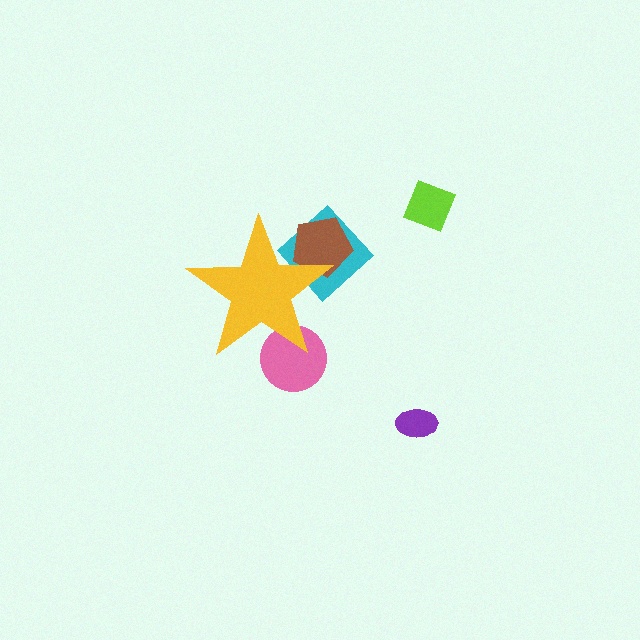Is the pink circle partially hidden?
Yes, the pink circle is partially hidden behind the yellow star.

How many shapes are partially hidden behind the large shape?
3 shapes are partially hidden.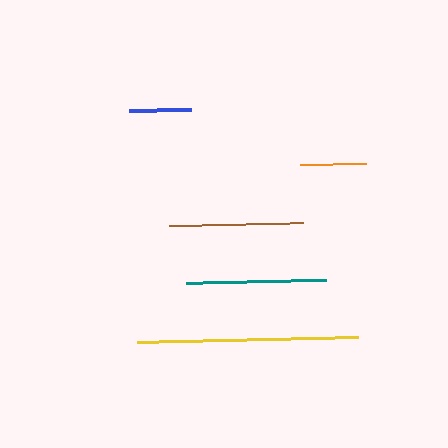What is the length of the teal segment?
The teal segment is approximately 140 pixels long.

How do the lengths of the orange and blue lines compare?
The orange and blue lines are approximately the same length.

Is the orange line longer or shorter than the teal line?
The teal line is longer than the orange line.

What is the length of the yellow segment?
The yellow segment is approximately 221 pixels long.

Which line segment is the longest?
The yellow line is the longest at approximately 221 pixels.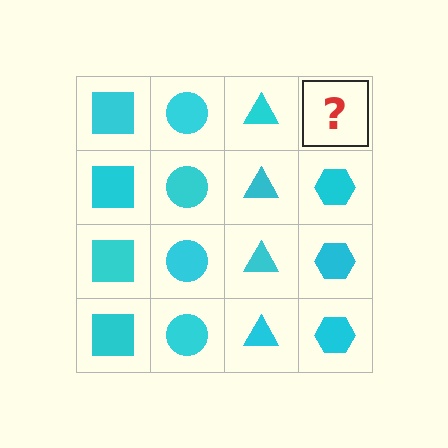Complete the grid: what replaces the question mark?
The question mark should be replaced with a cyan hexagon.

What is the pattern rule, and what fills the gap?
The rule is that each column has a consistent shape. The gap should be filled with a cyan hexagon.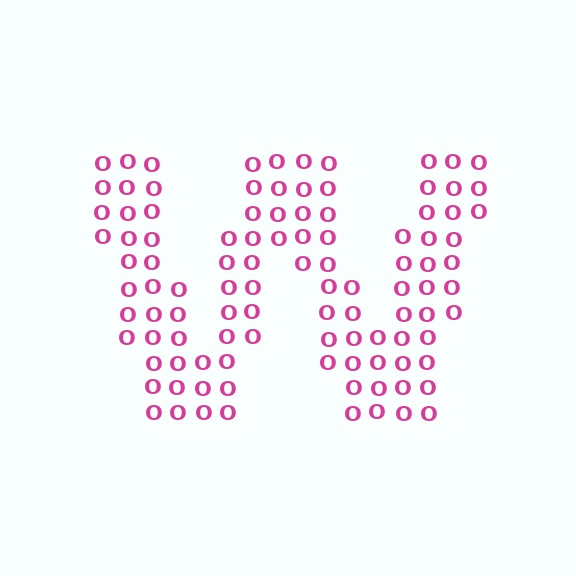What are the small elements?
The small elements are letter O's.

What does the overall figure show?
The overall figure shows the letter W.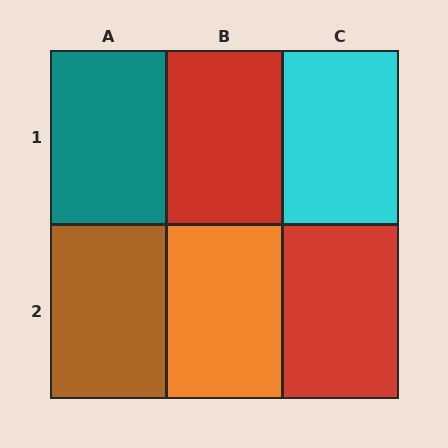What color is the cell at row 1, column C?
Cyan.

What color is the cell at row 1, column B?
Red.